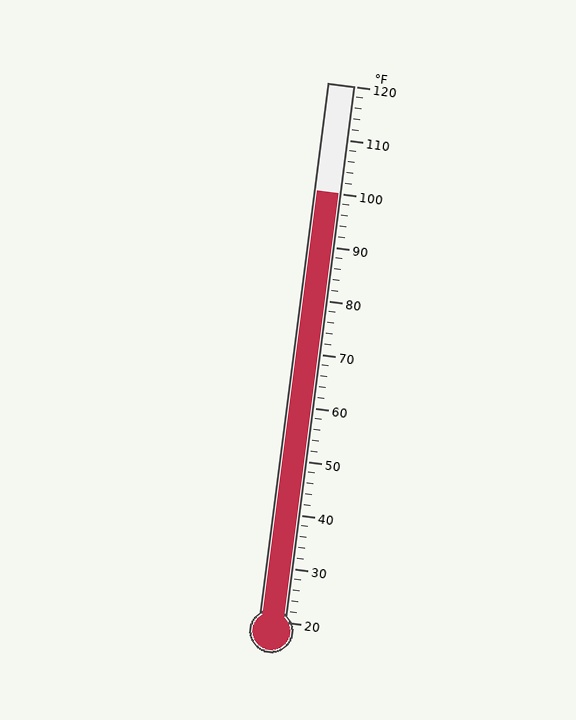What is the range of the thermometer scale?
The thermometer scale ranges from 20°F to 120°F.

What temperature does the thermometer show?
The thermometer shows approximately 100°F.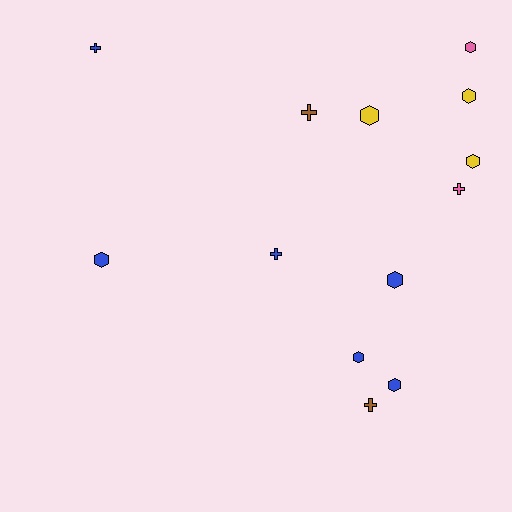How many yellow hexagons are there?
There are 3 yellow hexagons.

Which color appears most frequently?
Blue, with 6 objects.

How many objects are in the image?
There are 13 objects.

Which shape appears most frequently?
Hexagon, with 8 objects.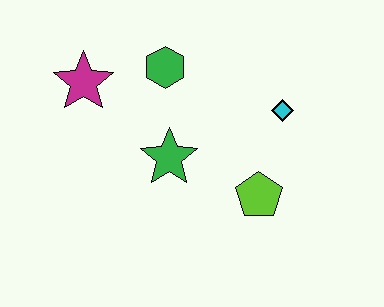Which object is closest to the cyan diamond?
The lime pentagon is closest to the cyan diamond.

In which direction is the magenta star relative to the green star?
The magenta star is to the left of the green star.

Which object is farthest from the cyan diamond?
The magenta star is farthest from the cyan diamond.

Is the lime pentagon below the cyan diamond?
Yes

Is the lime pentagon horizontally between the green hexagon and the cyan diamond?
Yes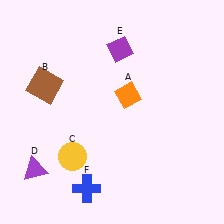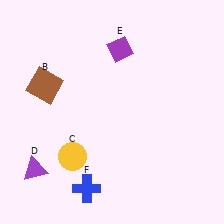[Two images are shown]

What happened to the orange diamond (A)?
The orange diamond (A) was removed in Image 2. It was in the top-right area of Image 1.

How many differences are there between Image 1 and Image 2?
There is 1 difference between the two images.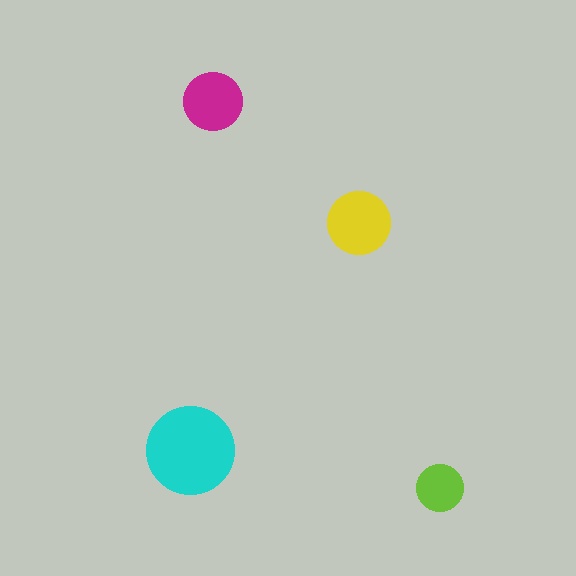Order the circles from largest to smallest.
the cyan one, the yellow one, the magenta one, the lime one.